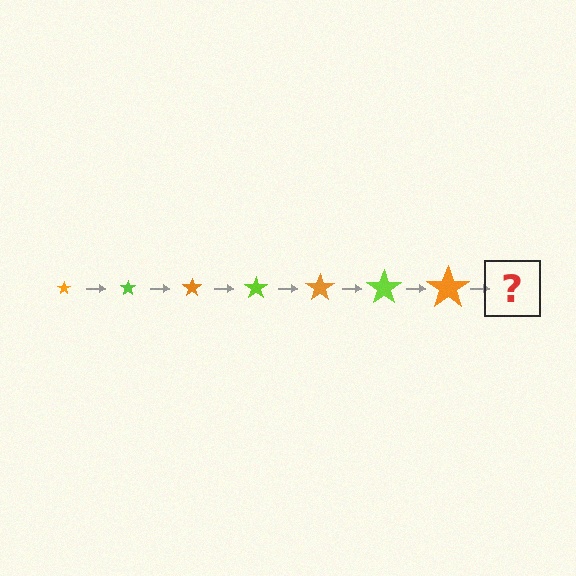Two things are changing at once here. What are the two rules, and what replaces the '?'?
The two rules are that the star grows larger each step and the color cycles through orange and lime. The '?' should be a lime star, larger than the previous one.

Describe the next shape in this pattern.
It should be a lime star, larger than the previous one.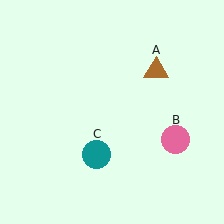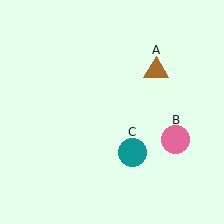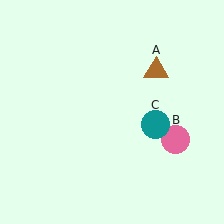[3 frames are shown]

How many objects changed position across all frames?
1 object changed position: teal circle (object C).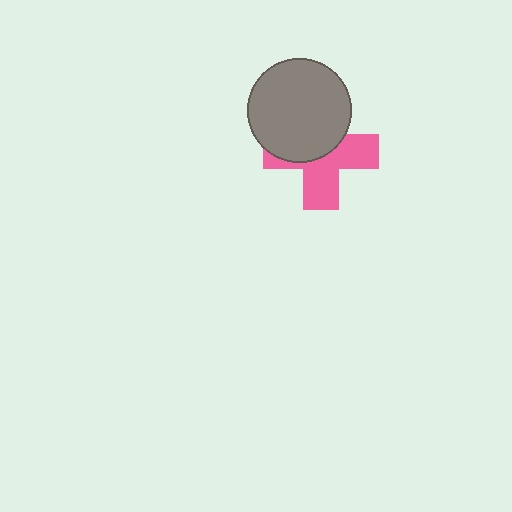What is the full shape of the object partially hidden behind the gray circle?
The partially hidden object is a pink cross.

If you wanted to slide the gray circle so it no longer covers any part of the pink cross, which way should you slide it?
Slide it up — that is the most direct way to separate the two shapes.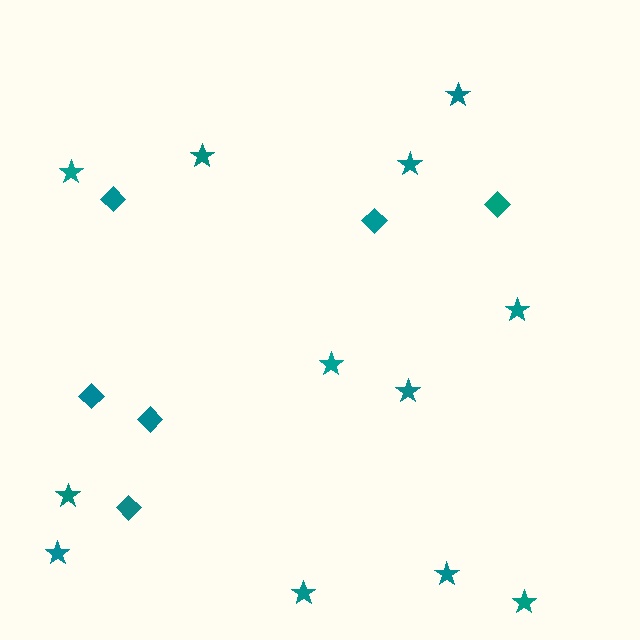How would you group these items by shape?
There are 2 groups: one group of stars (12) and one group of diamonds (6).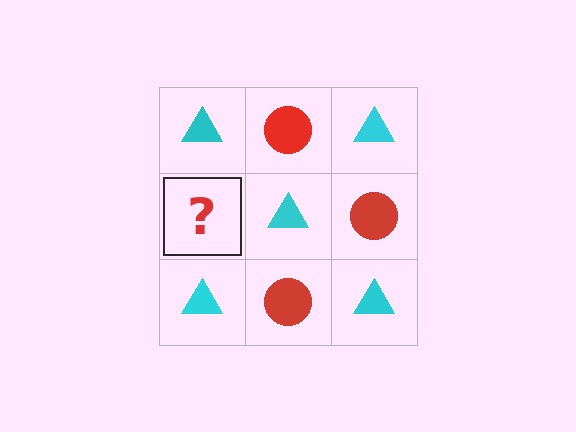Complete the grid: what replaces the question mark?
The question mark should be replaced with a red circle.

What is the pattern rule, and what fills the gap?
The rule is that it alternates cyan triangle and red circle in a checkerboard pattern. The gap should be filled with a red circle.